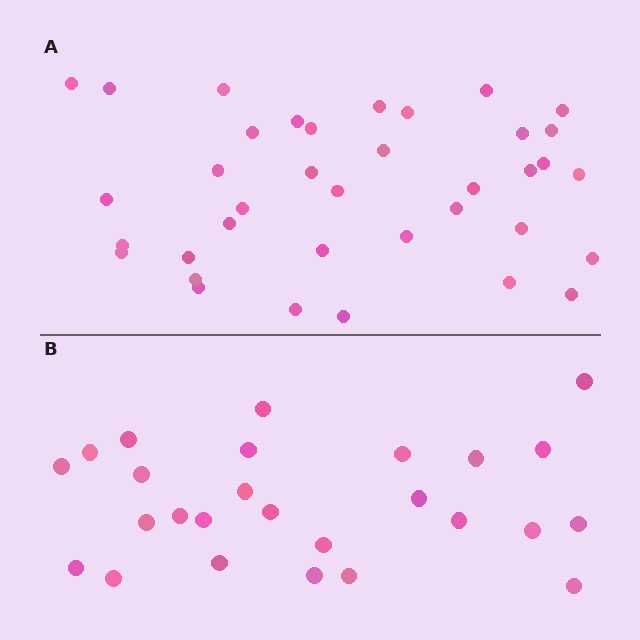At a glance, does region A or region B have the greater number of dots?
Region A (the top region) has more dots.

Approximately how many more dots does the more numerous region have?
Region A has roughly 12 or so more dots than region B.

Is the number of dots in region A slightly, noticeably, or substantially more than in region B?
Region A has noticeably more, but not dramatically so. The ratio is roughly 1.4 to 1.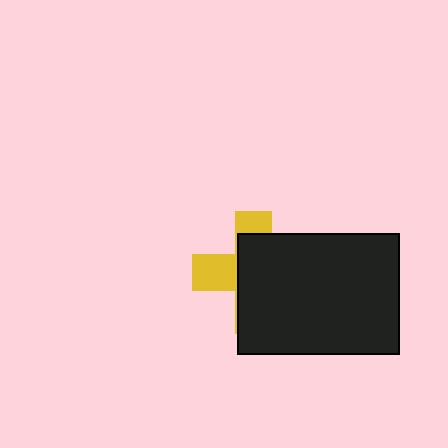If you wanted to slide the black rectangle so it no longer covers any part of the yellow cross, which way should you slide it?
Slide it right — that is the most direct way to separate the two shapes.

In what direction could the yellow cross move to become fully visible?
The yellow cross could move left. That would shift it out from behind the black rectangle entirely.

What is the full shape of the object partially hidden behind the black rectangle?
The partially hidden object is a yellow cross.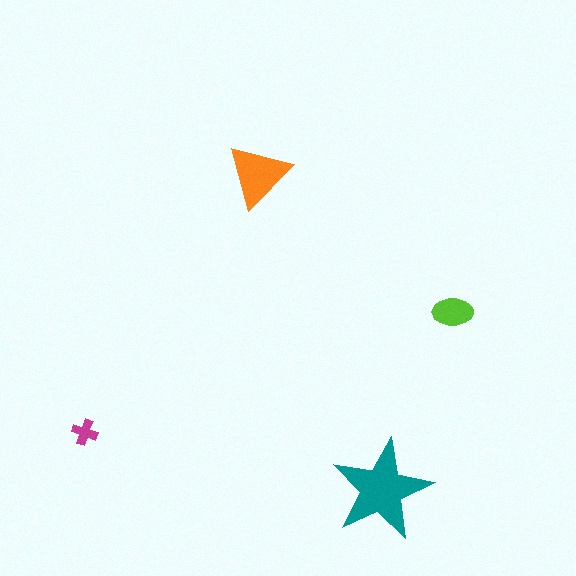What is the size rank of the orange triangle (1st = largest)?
2nd.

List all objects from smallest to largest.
The magenta cross, the lime ellipse, the orange triangle, the teal star.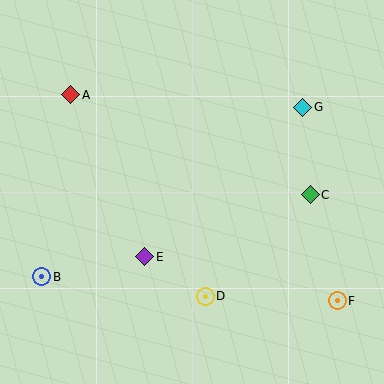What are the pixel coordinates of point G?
Point G is at (303, 107).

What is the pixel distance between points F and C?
The distance between F and C is 110 pixels.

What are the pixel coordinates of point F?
Point F is at (337, 301).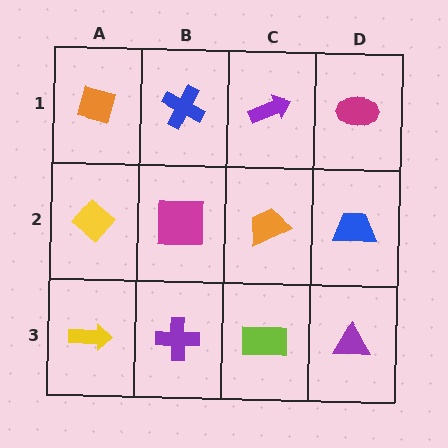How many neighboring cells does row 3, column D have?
2.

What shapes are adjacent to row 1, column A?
A yellow diamond (row 2, column A), a blue cross (row 1, column B).